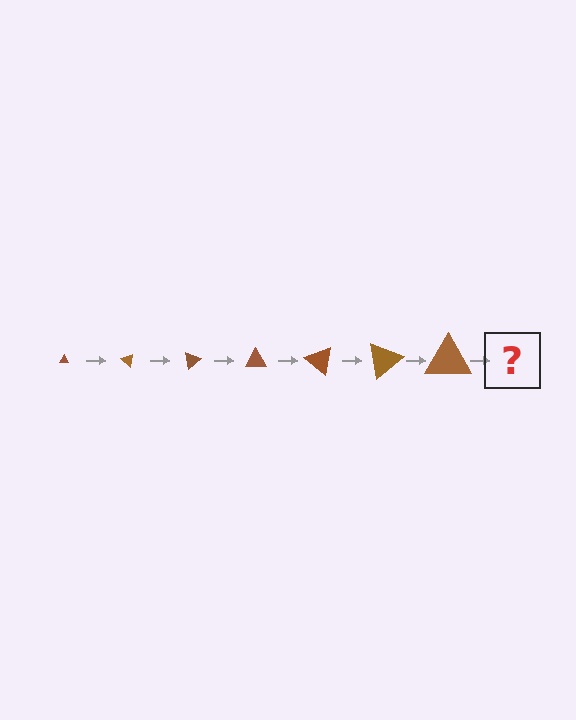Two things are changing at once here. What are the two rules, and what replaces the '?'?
The two rules are that the triangle grows larger each step and it rotates 40 degrees each step. The '?' should be a triangle, larger than the previous one and rotated 280 degrees from the start.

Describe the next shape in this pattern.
It should be a triangle, larger than the previous one and rotated 280 degrees from the start.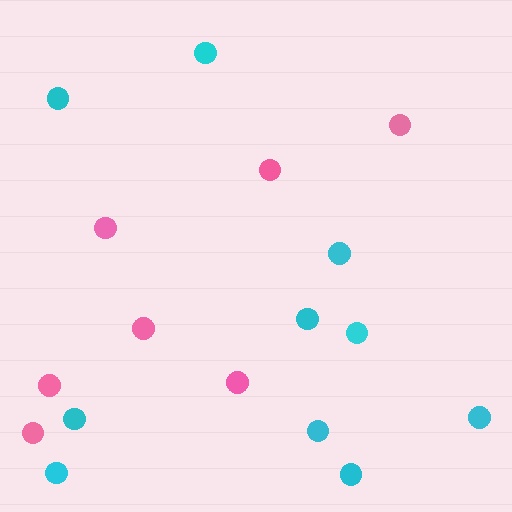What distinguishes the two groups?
There are 2 groups: one group of pink circles (7) and one group of cyan circles (10).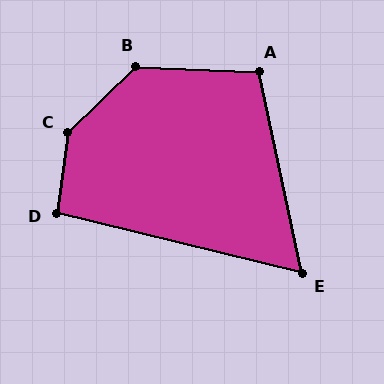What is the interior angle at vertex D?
Approximately 95 degrees (obtuse).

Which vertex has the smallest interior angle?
E, at approximately 64 degrees.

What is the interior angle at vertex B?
Approximately 133 degrees (obtuse).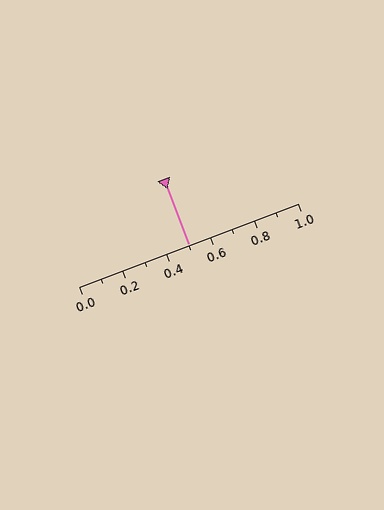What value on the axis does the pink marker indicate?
The marker indicates approximately 0.5.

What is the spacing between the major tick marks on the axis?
The major ticks are spaced 0.2 apart.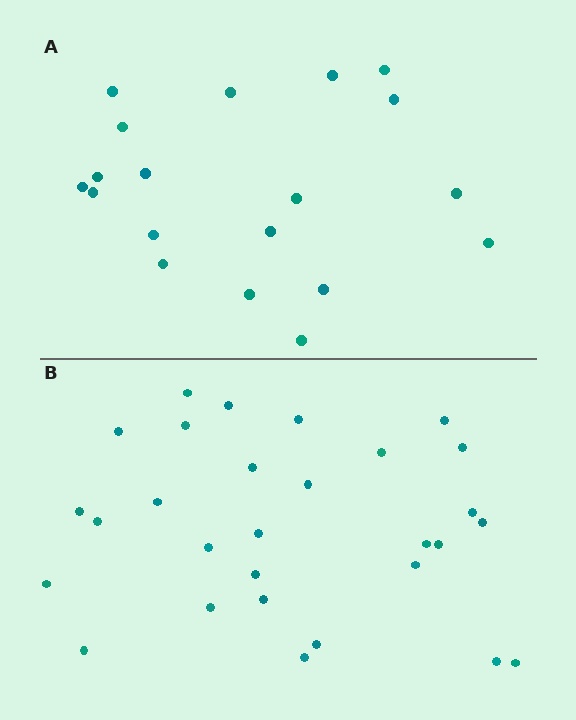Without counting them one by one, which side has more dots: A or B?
Region B (the bottom region) has more dots.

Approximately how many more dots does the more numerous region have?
Region B has roughly 10 or so more dots than region A.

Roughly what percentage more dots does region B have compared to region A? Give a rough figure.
About 55% more.